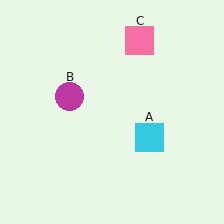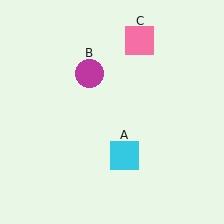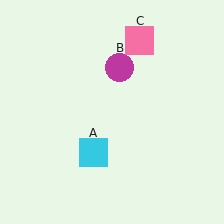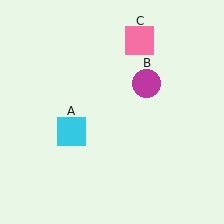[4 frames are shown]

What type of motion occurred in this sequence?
The cyan square (object A), magenta circle (object B) rotated clockwise around the center of the scene.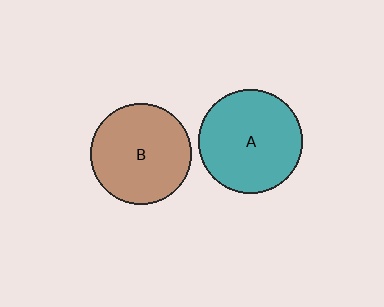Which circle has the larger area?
Circle A (teal).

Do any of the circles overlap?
No, none of the circles overlap.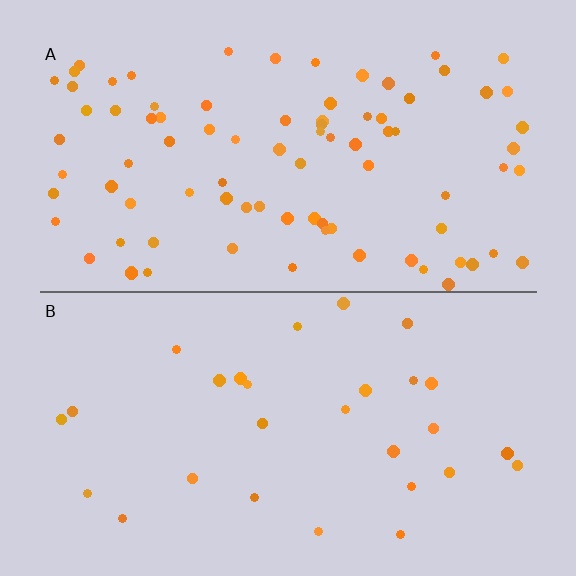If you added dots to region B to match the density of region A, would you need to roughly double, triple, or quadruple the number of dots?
Approximately triple.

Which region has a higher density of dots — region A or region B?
A (the top).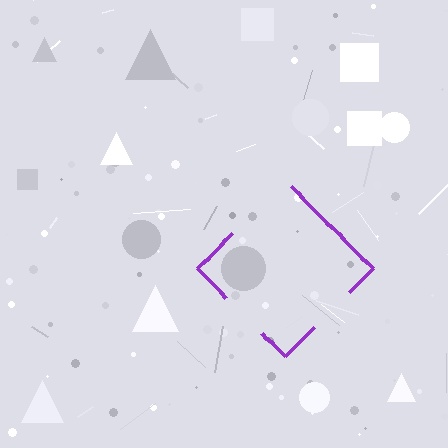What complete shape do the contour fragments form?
The contour fragments form a diamond.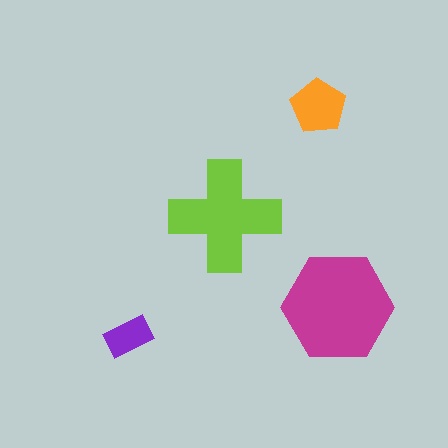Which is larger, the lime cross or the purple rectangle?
The lime cross.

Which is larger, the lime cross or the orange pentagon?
The lime cross.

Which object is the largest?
The magenta hexagon.